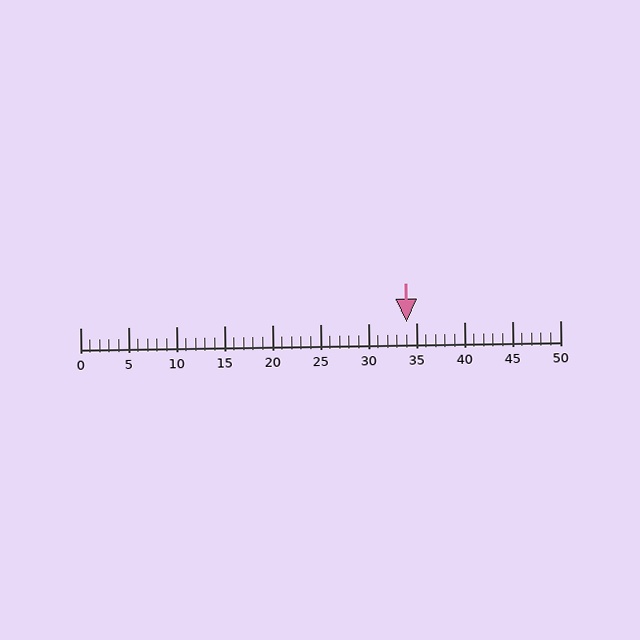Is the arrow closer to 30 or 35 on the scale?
The arrow is closer to 35.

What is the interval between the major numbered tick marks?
The major tick marks are spaced 5 units apart.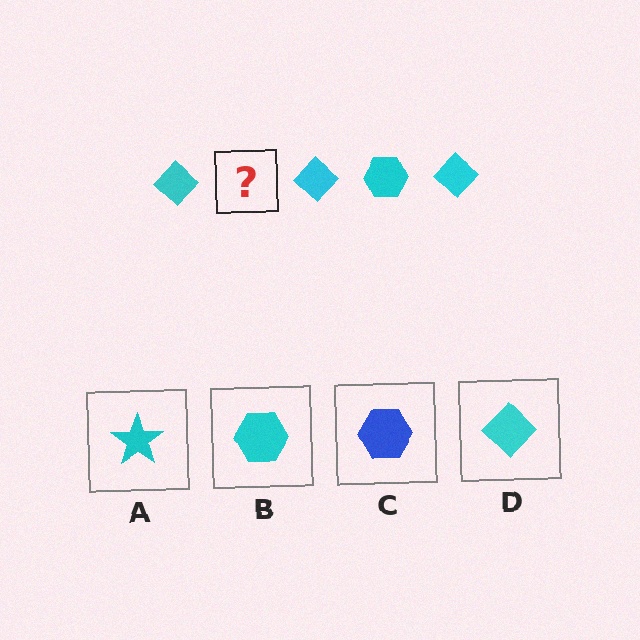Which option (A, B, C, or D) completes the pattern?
B.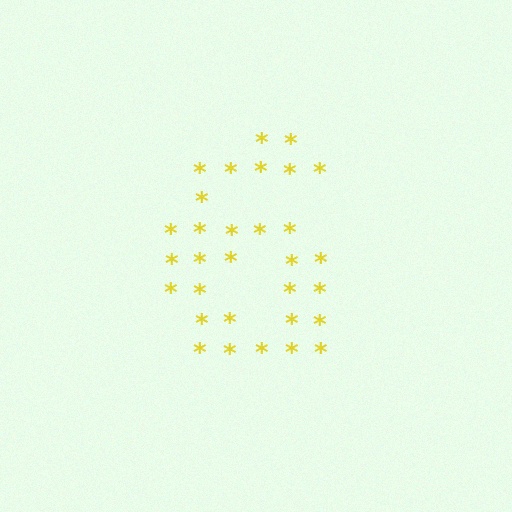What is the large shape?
The large shape is the digit 6.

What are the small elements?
The small elements are asterisks.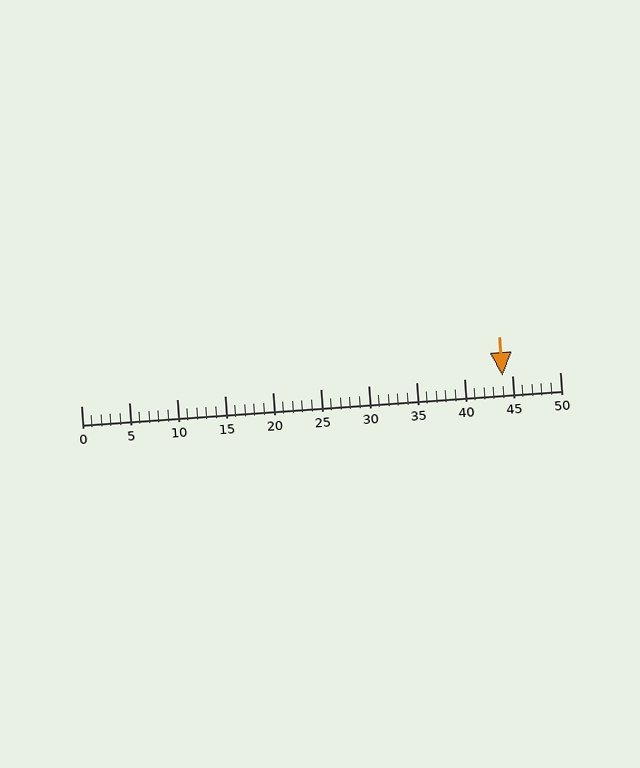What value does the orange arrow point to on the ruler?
The orange arrow points to approximately 44.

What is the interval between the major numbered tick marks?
The major tick marks are spaced 5 units apart.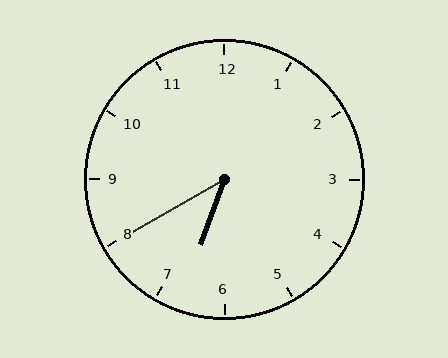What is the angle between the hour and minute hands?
Approximately 40 degrees.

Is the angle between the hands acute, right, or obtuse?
It is acute.